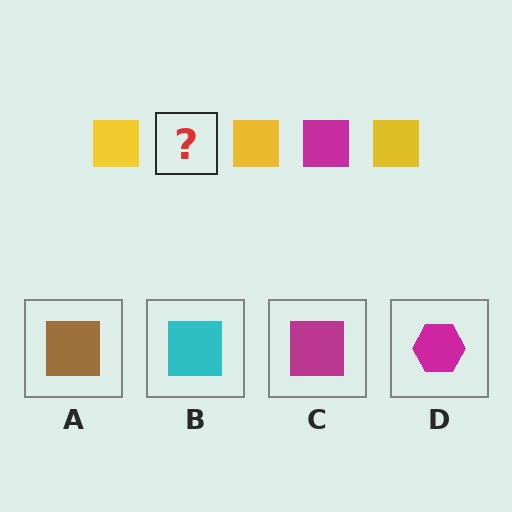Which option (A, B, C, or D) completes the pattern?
C.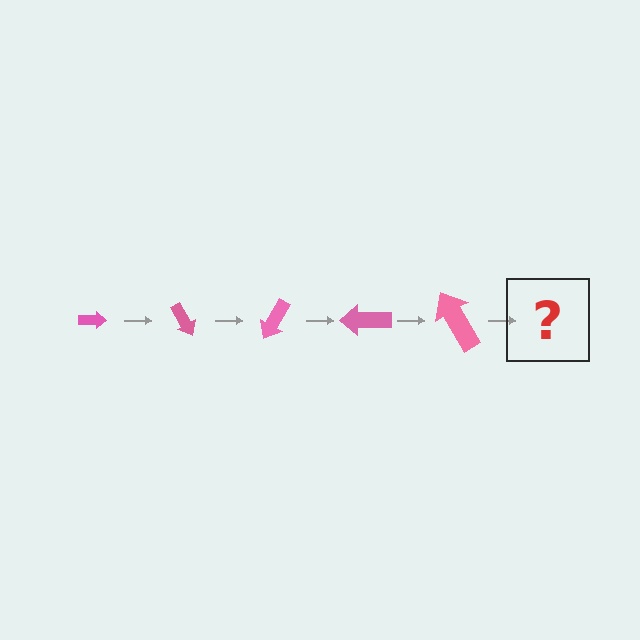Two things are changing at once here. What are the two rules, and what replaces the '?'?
The two rules are that the arrow grows larger each step and it rotates 60 degrees each step. The '?' should be an arrow, larger than the previous one and rotated 300 degrees from the start.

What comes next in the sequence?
The next element should be an arrow, larger than the previous one and rotated 300 degrees from the start.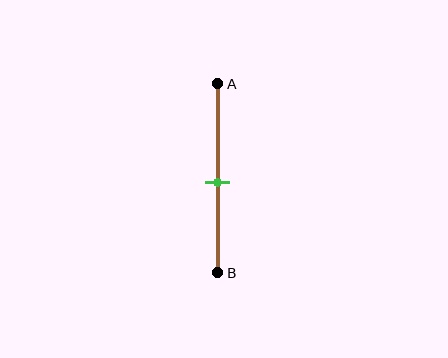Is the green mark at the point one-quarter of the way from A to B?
No, the mark is at about 50% from A, not at the 25% one-quarter point.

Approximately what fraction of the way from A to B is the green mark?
The green mark is approximately 50% of the way from A to B.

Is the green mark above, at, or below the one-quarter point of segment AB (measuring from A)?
The green mark is below the one-quarter point of segment AB.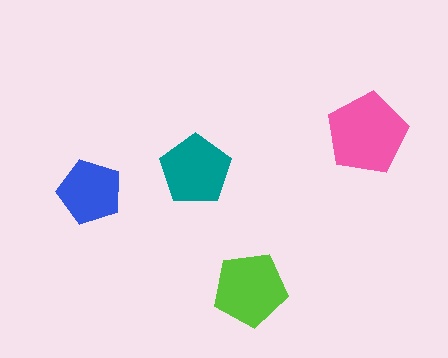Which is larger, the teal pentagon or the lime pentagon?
The lime one.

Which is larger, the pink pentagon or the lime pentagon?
The pink one.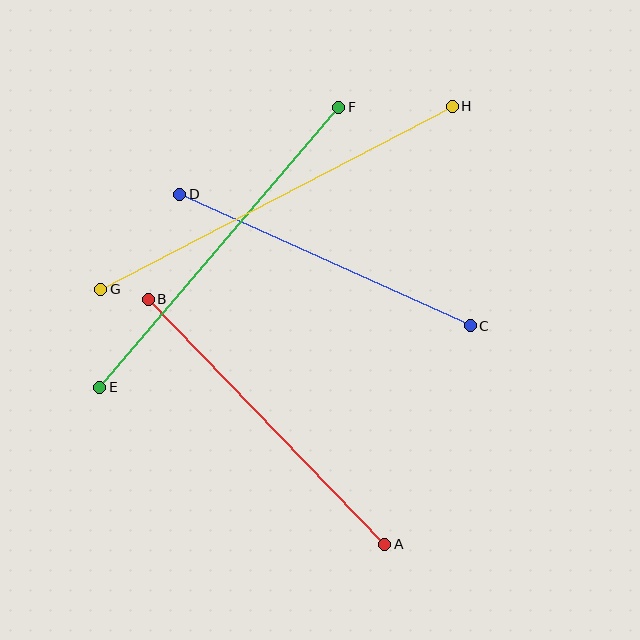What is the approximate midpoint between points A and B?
The midpoint is at approximately (266, 422) pixels.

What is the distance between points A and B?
The distance is approximately 340 pixels.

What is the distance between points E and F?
The distance is approximately 368 pixels.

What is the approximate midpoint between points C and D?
The midpoint is at approximately (325, 260) pixels.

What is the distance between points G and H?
The distance is approximately 396 pixels.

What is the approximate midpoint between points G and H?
The midpoint is at approximately (276, 198) pixels.